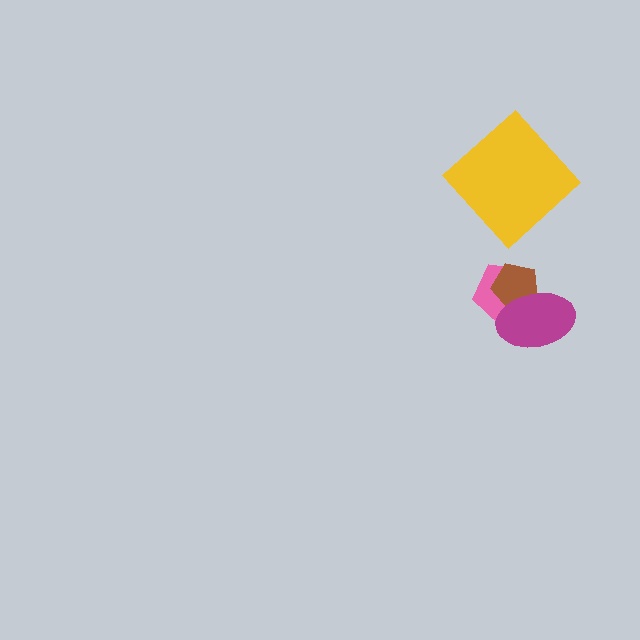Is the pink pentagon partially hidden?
Yes, it is partially covered by another shape.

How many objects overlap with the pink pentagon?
2 objects overlap with the pink pentagon.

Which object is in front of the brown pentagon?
The magenta ellipse is in front of the brown pentagon.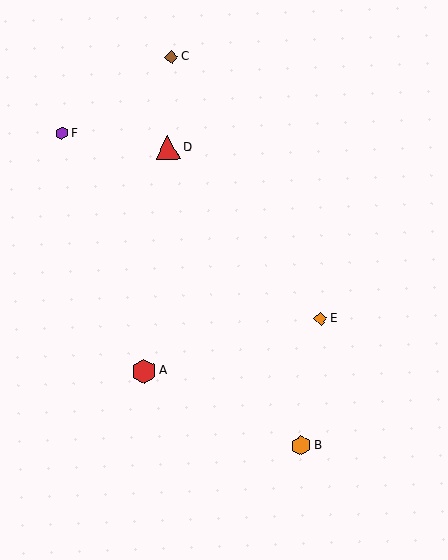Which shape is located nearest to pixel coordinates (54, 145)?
The purple hexagon (labeled F) at (62, 133) is nearest to that location.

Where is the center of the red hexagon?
The center of the red hexagon is at (144, 371).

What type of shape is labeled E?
Shape E is an orange diamond.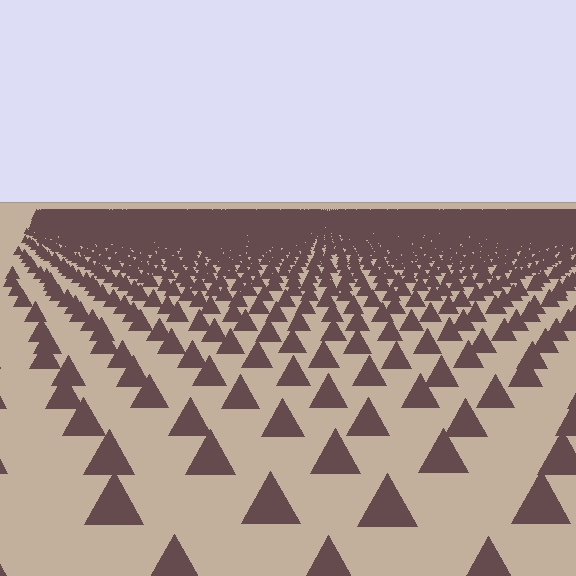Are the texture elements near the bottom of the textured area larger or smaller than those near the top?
Larger. Near the bottom, elements are closer to the viewer and appear at a bigger on-screen size.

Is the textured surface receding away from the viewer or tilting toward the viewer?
The surface is receding away from the viewer. Texture elements get smaller and denser toward the top.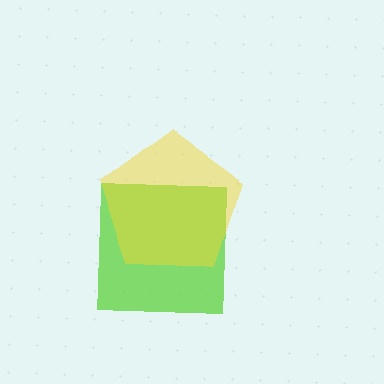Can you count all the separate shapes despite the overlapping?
Yes, there are 2 separate shapes.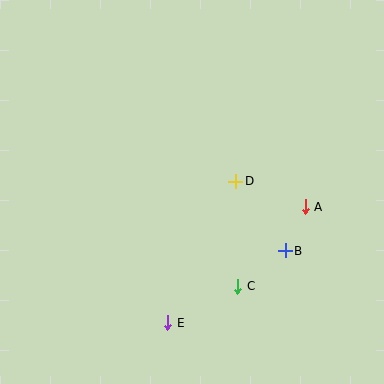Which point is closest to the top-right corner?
Point A is closest to the top-right corner.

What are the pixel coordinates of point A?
Point A is at (305, 207).